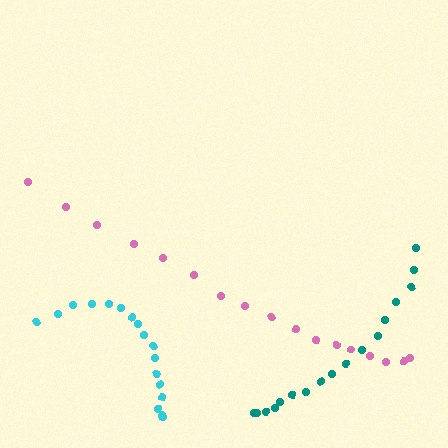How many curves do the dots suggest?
There are 3 distinct paths.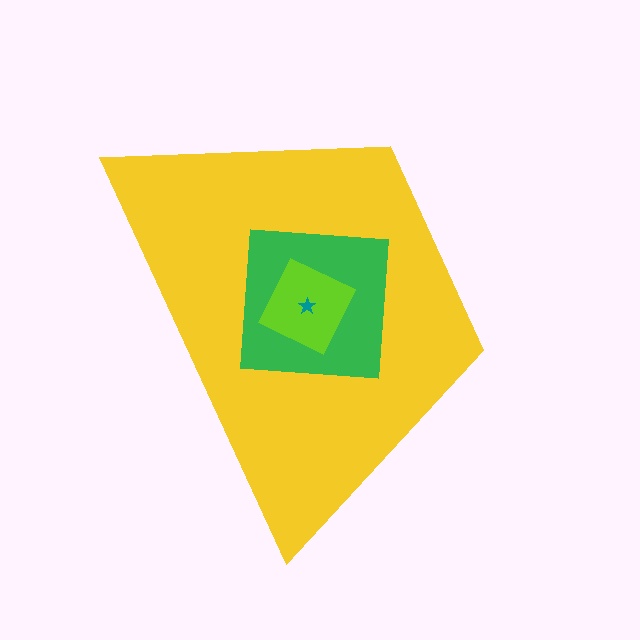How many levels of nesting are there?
4.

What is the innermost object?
The teal star.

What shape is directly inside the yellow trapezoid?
The green square.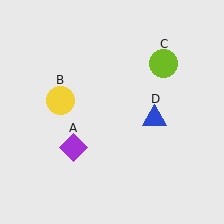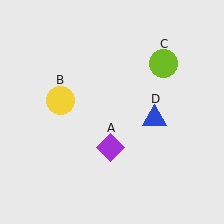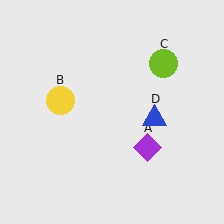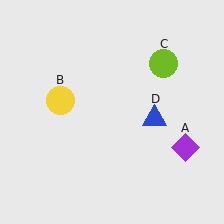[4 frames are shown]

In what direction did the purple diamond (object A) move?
The purple diamond (object A) moved right.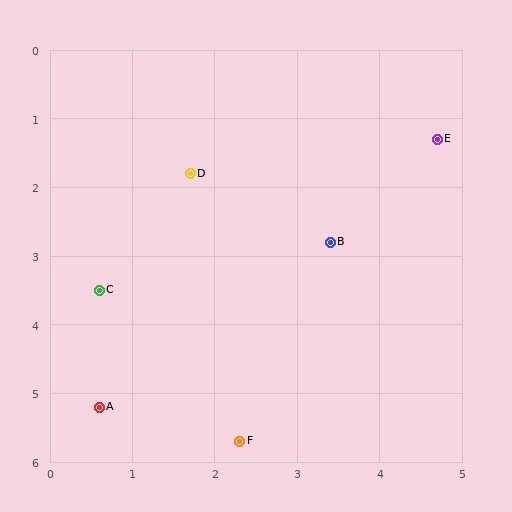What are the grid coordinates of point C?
Point C is at approximately (0.6, 3.5).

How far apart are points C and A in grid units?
Points C and A are about 1.7 grid units apart.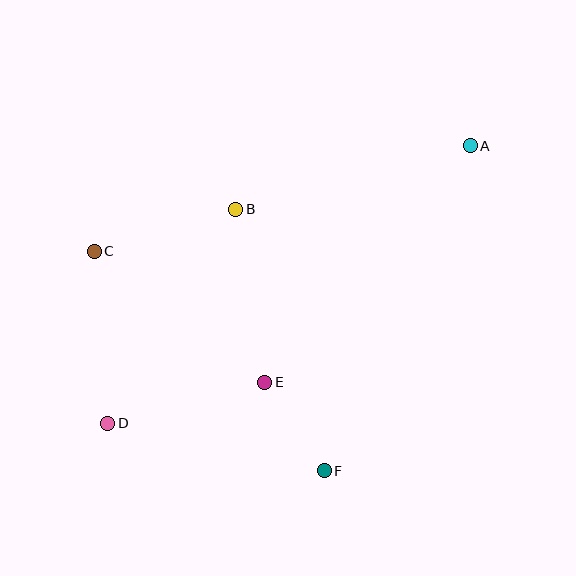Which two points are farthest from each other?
Points A and D are farthest from each other.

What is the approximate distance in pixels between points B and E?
The distance between B and E is approximately 175 pixels.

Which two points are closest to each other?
Points E and F are closest to each other.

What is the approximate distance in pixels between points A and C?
The distance between A and C is approximately 391 pixels.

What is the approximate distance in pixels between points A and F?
The distance between A and F is approximately 356 pixels.